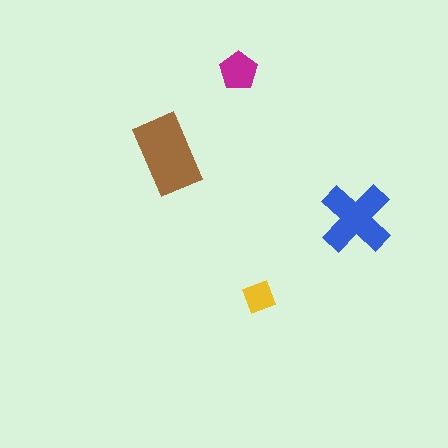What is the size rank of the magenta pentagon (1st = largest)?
3rd.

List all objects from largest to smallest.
The brown rectangle, the blue cross, the magenta pentagon, the yellow diamond.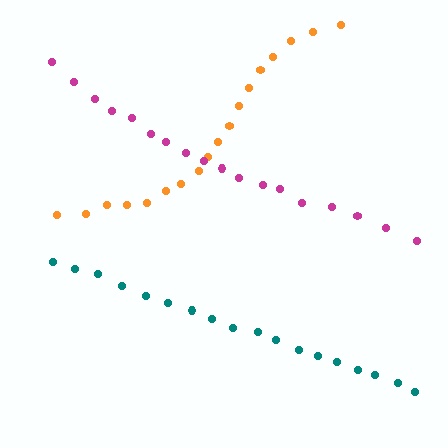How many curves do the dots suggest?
There are 3 distinct paths.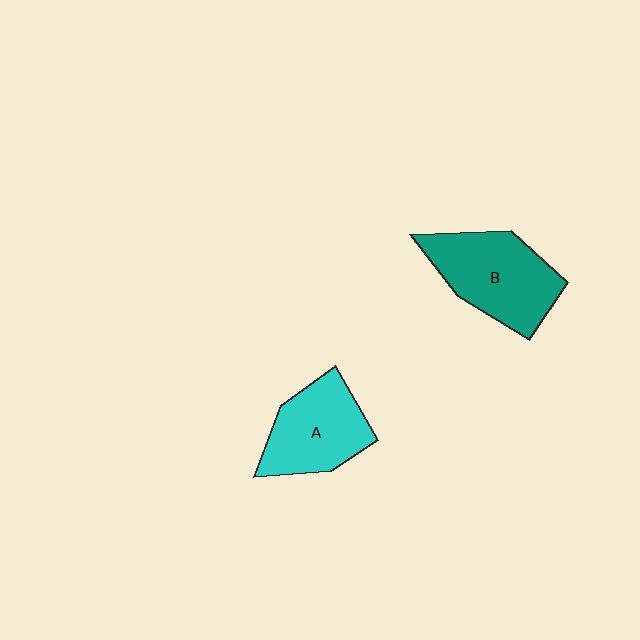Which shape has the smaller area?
Shape A (cyan).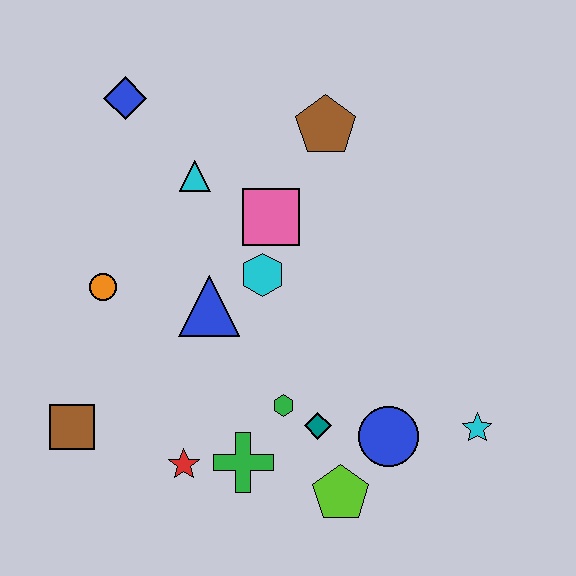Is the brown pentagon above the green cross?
Yes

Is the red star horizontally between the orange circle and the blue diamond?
No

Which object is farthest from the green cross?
The blue diamond is farthest from the green cross.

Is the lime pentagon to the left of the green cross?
No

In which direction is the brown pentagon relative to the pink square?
The brown pentagon is above the pink square.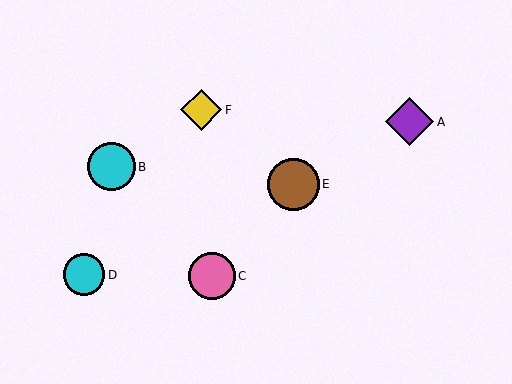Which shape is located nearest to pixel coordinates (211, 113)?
The yellow diamond (labeled F) at (201, 110) is nearest to that location.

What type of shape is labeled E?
Shape E is a brown circle.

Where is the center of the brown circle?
The center of the brown circle is at (294, 184).